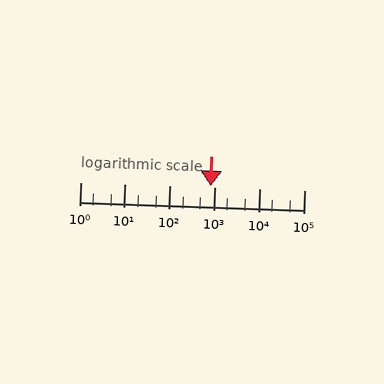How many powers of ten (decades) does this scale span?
The scale spans 5 decades, from 1 to 100000.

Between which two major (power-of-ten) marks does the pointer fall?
The pointer is between 100 and 1000.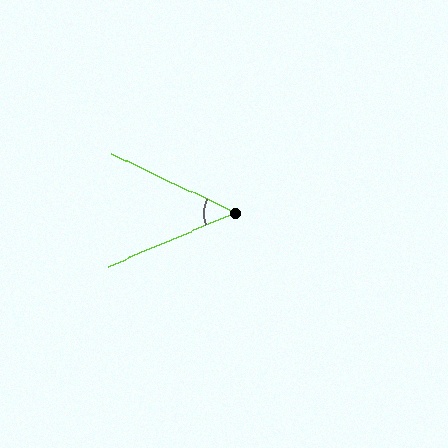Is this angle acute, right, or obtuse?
It is acute.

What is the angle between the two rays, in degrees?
Approximately 48 degrees.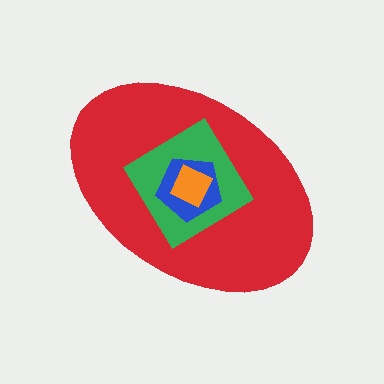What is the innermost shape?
The orange square.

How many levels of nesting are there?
4.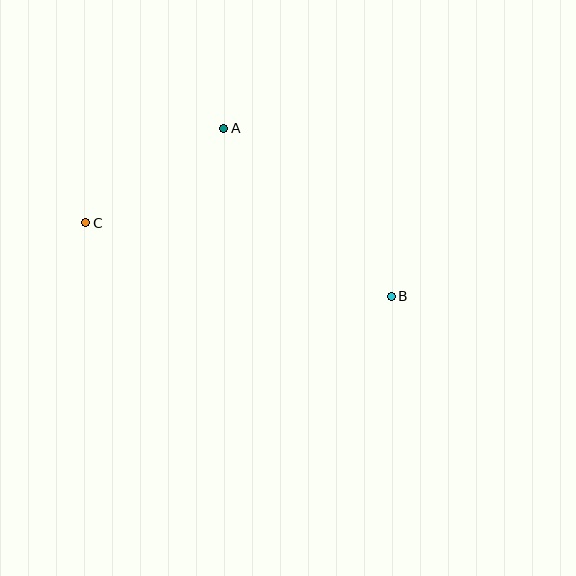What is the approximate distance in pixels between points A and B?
The distance between A and B is approximately 237 pixels.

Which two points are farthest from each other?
Points B and C are farthest from each other.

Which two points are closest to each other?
Points A and C are closest to each other.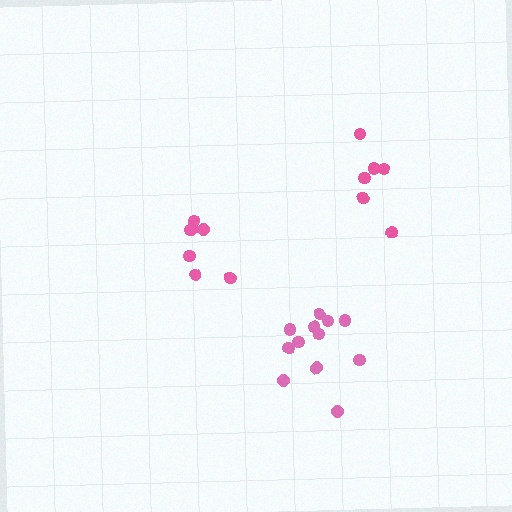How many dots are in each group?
Group 1: 6 dots, Group 2: 7 dots, Group 3: 12 dots (25 total).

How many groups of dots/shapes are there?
There are 3 groups.